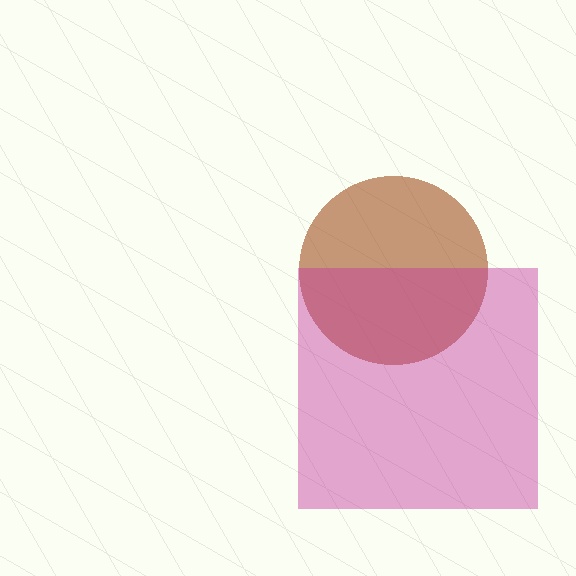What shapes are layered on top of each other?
The layered shapes are: a brown circle, a magenta square.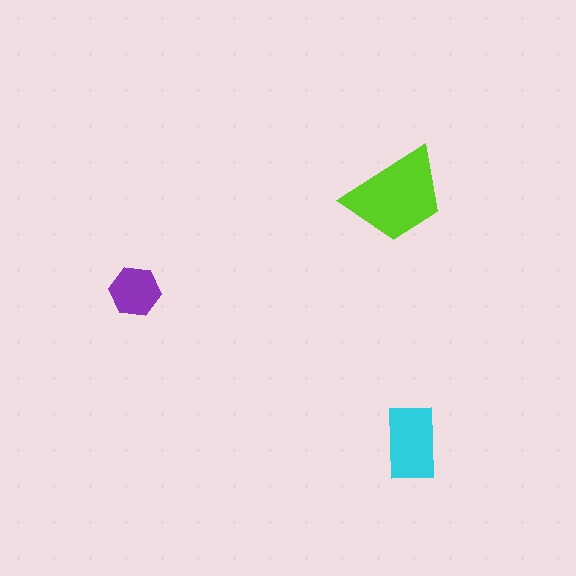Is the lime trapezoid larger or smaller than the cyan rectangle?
Larger.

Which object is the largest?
The lime trapezoid.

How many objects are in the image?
There are 3 objects in the image.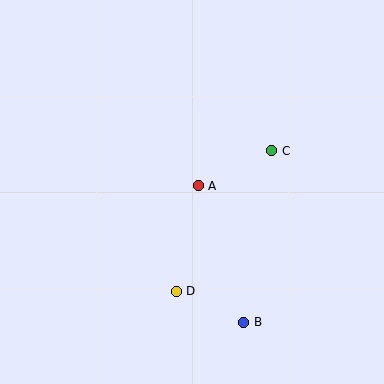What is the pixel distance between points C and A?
The distance between C and A is 81 pixels.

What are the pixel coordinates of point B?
Point B is at (244, 322).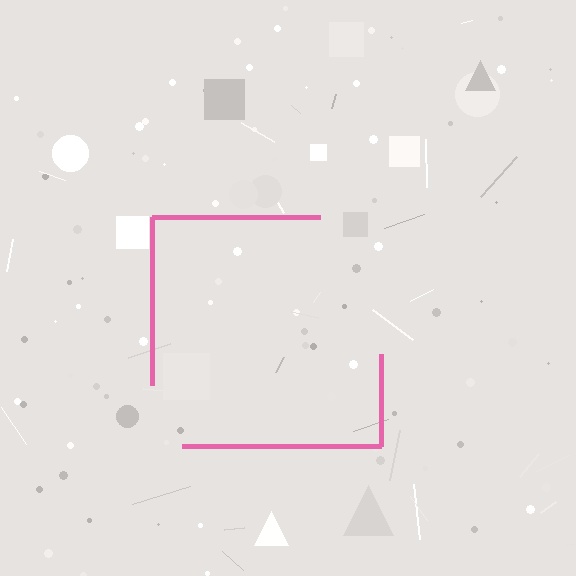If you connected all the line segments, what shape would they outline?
They would outline a square.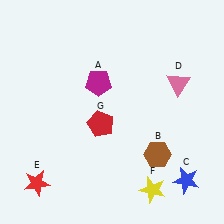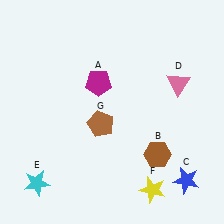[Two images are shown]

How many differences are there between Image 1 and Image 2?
There are 2 differences between the two images.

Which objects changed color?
E changed from red to cyan. G changed from red to brown.